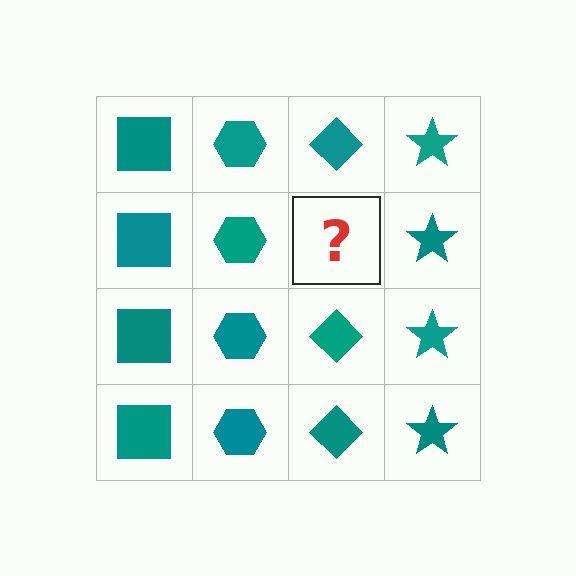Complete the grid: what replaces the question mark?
The question mark should be replaced with a teal diamond.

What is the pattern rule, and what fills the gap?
The rule is that each column has a consistent shape. The gap should be filled with a teal diamond.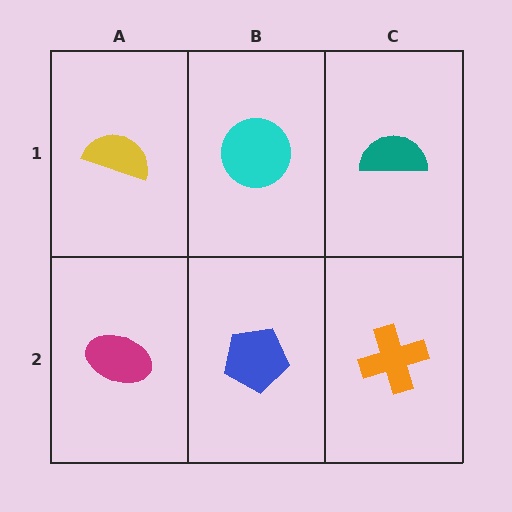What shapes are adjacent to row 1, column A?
A magenta ellipse (row 2, column A), a cyan circle (row 1, column B).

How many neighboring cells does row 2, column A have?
2.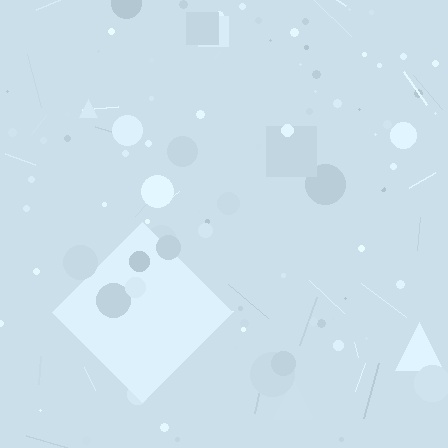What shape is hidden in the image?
A diamond is hidden in the image.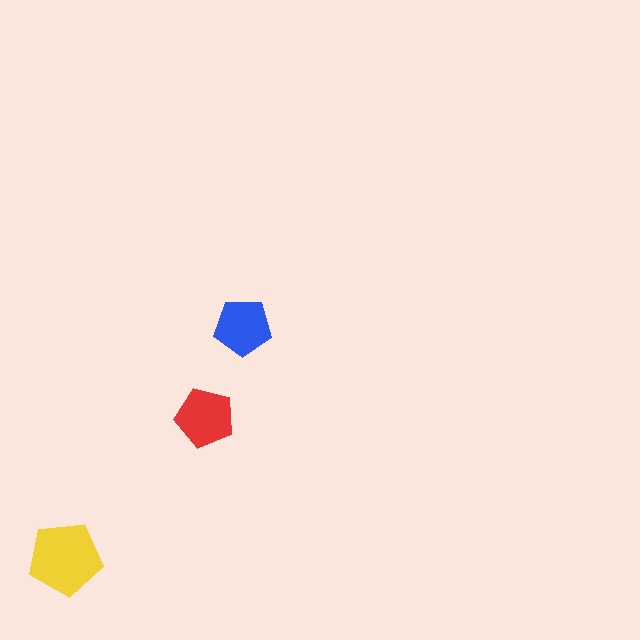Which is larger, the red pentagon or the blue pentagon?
The red one.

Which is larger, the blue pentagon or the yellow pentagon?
The yellow one.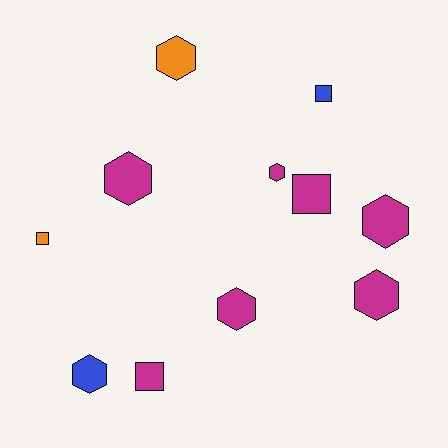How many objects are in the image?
There are 11 objects.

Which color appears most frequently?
Magenta, with 7 objects.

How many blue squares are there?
There is 1 blue square.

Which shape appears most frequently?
Hexagon, with 7 objects.